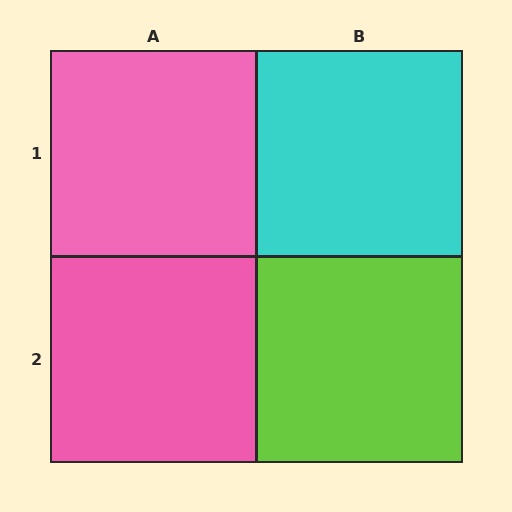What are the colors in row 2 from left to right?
Pink, lime.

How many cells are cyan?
1 cell is cyan.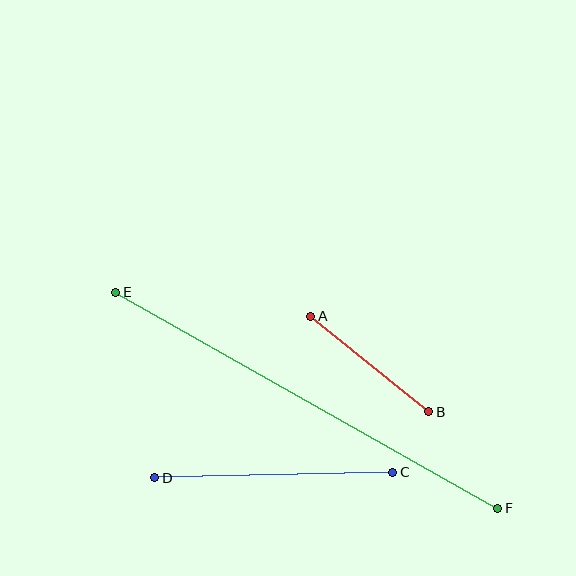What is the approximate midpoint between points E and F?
The midpoint is at approximately (307, 400) pixels.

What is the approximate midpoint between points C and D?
The midpoint is at approximately (274, 475) pixels.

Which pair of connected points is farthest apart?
Points E and F are farthest apart.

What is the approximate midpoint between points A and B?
The midpoint is at approximately (370, 364) pixels.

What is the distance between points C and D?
The distance is approximately 238 pixels.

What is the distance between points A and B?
The distance is approximately 152 pixels.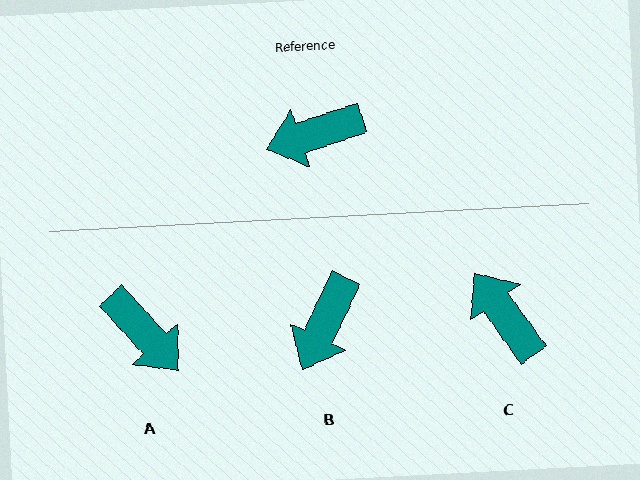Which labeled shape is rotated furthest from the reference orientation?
A, about 114 degrees away.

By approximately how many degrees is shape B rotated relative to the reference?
Approximately 46 degrees counter-clockwise.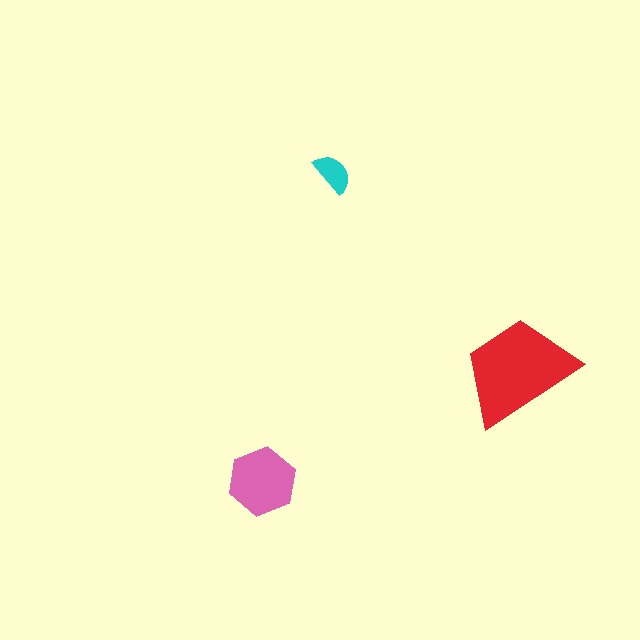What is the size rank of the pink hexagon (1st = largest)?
2nd.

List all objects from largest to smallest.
The red trapezoid, the pink hexagon, the cyan semicircle.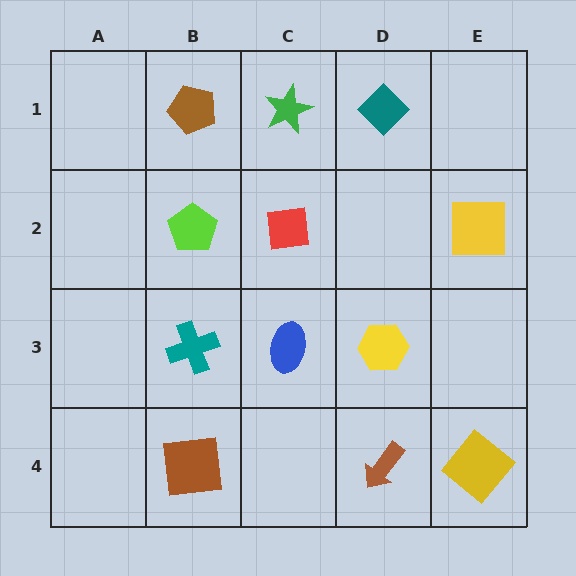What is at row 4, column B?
A brown square.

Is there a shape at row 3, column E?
No, that cell is empty.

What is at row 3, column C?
A blue ellipse.